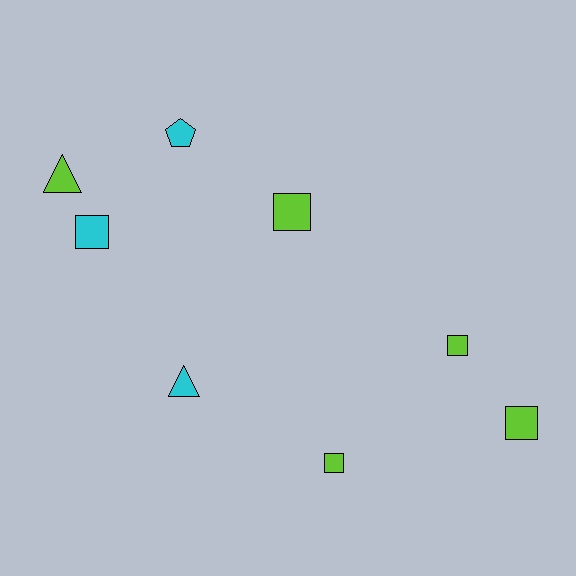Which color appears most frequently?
Lime, with 5 objects.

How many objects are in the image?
There are 8 objects.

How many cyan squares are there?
There is 1 cyan square.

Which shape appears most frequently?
Square, with 5 objects.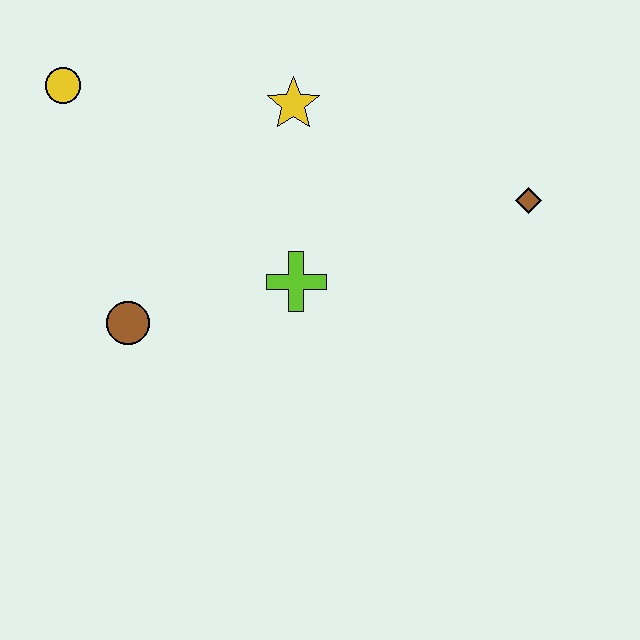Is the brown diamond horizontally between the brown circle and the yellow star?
No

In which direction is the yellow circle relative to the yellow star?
The yellow circle is to the left of the yellow star.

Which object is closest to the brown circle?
The lime cross is closest to the brown circle.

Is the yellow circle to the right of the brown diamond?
No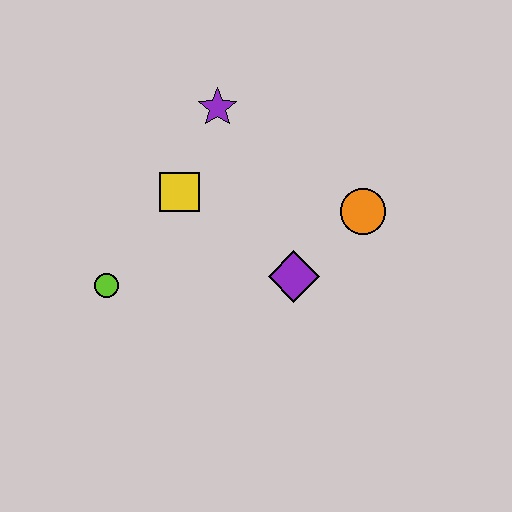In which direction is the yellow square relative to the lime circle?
The yellow square is above the lime circle.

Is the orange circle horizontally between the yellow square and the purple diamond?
No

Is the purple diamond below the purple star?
Yes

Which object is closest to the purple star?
The yellow square is closest to the purple star.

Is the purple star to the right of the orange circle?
No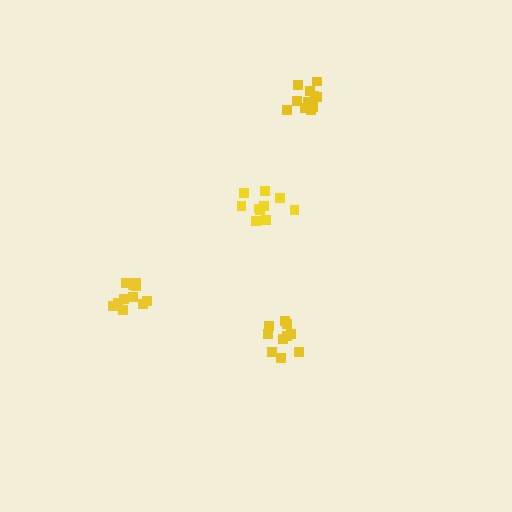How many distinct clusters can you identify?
There are 4 distinct clusters.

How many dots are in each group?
Group 1: 12 dots, Group 2: 11 dots, Group 3: 10 dots, Group 4: 10 dots (43 total).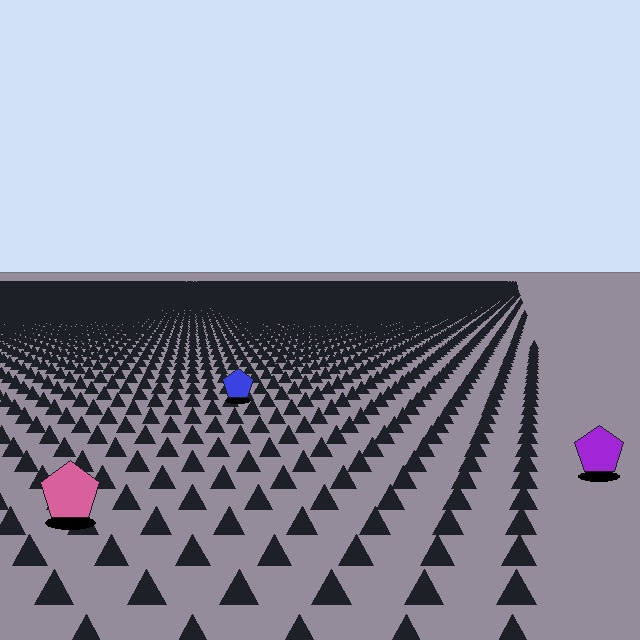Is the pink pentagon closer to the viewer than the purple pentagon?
Yes. The pink pentagon is closer — you can tell from the texture gradient: the ground texture is coarser near it.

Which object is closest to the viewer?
The pink pentagon is closest. The texture marks near it are larger and more spread out.